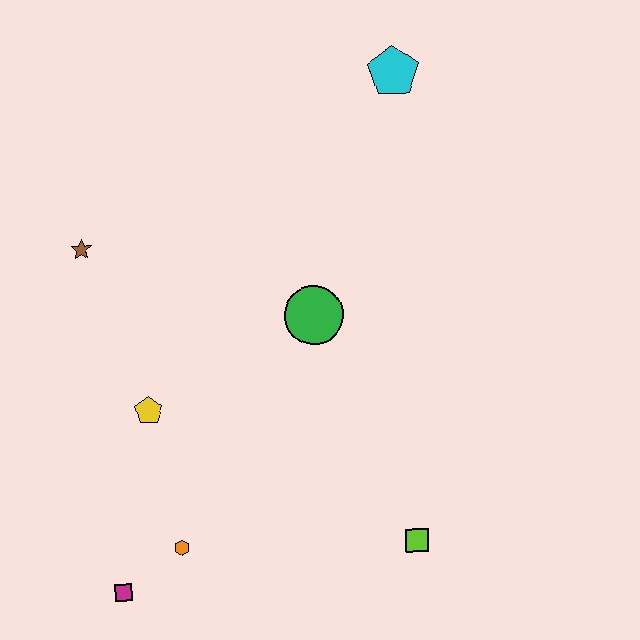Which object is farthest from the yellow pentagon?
The cyan pentagon is farthest from the yellow pentagon.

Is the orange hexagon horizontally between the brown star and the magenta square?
No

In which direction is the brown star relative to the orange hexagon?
The brown star is above the orange hexagon.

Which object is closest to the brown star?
The yellow pentagon is closest to the brown star.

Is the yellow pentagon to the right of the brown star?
Yes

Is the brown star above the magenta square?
Yes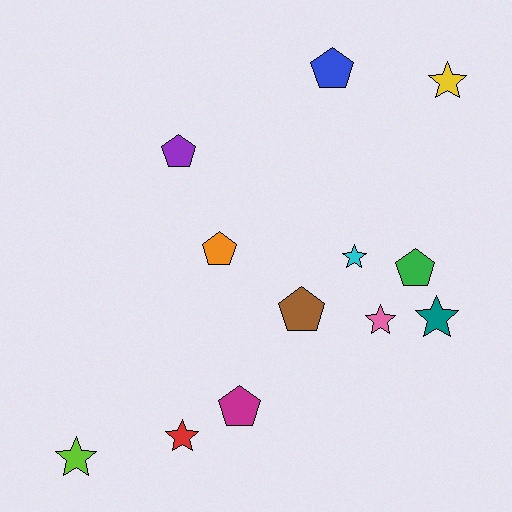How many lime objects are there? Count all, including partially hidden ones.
There is 1 lime object.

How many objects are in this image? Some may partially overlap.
There are 12 objects.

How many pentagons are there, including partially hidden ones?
There are 6 pentagons.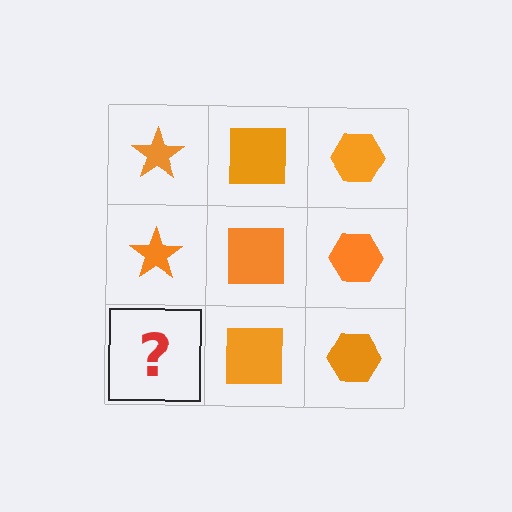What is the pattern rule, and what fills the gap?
The rule is that each column has a consistent shape. The gap should be filled with an orange star.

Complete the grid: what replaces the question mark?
The question mark should be replaced with an orange star.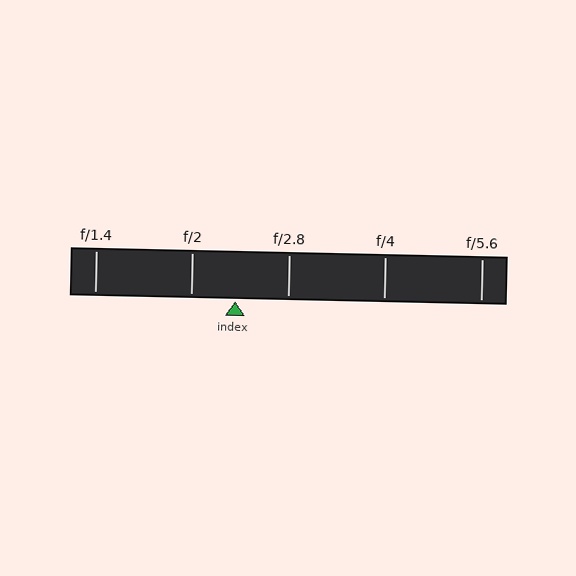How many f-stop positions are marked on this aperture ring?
There are 5 f-stop positions marked.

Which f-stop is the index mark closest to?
The index mark is closest to f/2.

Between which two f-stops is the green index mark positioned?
The index mark is between f/2 and f/2.8.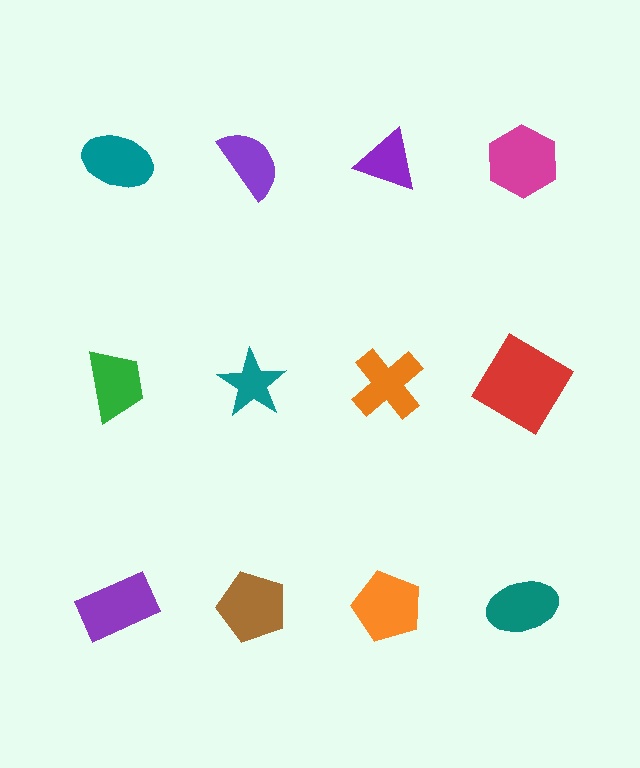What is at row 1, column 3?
A purple triangle.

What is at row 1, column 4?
A magenta hexagon.